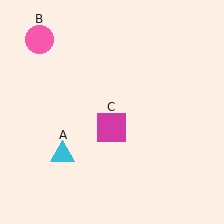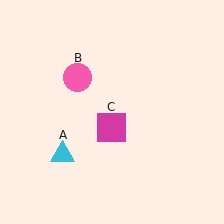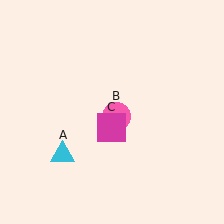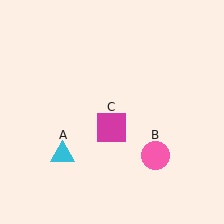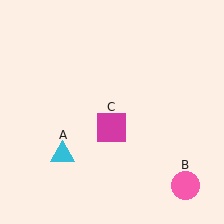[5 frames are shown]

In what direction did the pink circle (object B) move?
The pink circle (object B) moved down and to the right.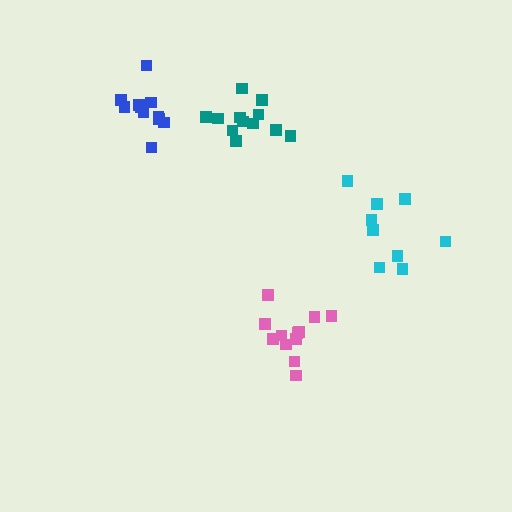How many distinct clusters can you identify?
There are 4 distinct clusters.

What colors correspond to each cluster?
The clusters are colored: cyan, teal, blue, pink.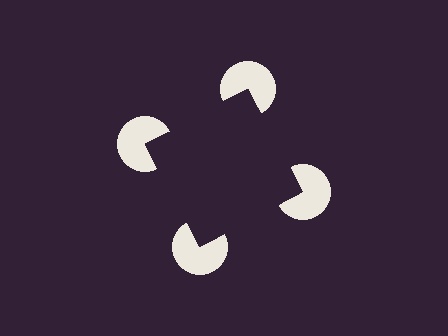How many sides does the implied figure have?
4 sides.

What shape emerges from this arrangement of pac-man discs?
An illusory square — its edges are inferred from the aligned wedge cuts in the pac-man discs, not physically drawn.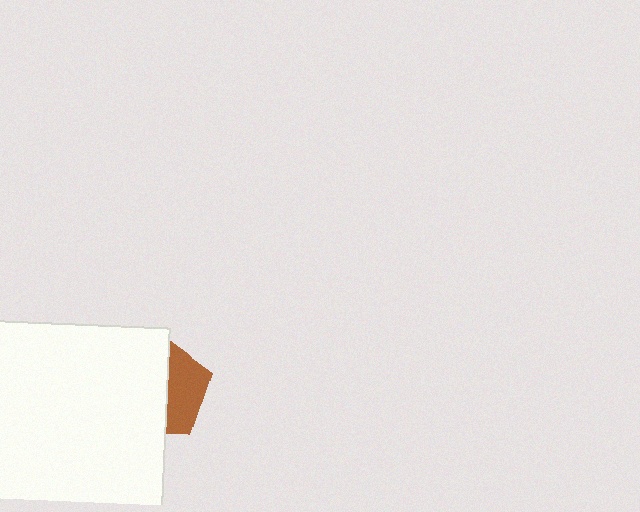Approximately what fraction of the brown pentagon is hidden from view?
Roughly 60% of the brown pentagon is hidden behind the white square.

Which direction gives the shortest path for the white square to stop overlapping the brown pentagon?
Moving left gives the shortest separation.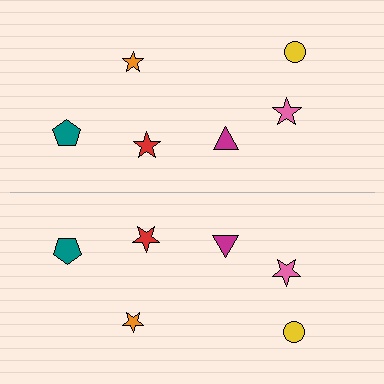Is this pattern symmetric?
Yes, this pattern has bilateral (reflection) symmetry.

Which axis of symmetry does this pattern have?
The pattern has a horizontal axis of symmetry running through the center of the image.